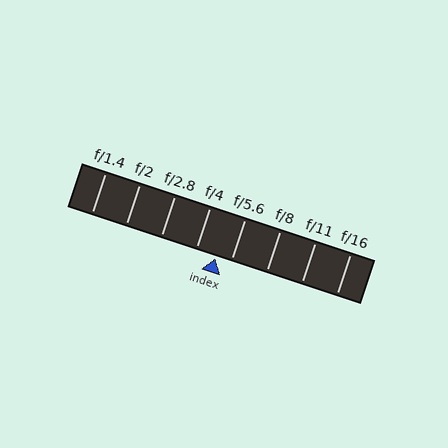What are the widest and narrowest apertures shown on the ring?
The widest aperture shown is f/1.4 and the narrowest is f/16.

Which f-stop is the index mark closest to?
The index mark is closest to f/5.6.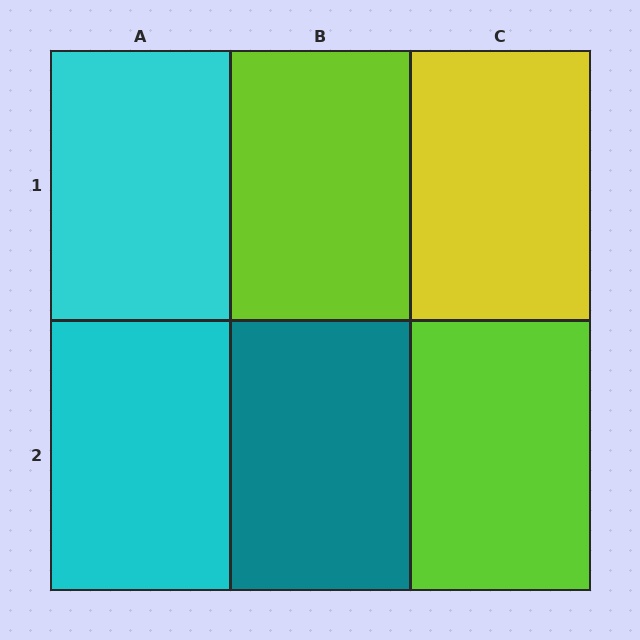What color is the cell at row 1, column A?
Cyan.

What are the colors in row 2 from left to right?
Cyan, teal, lime.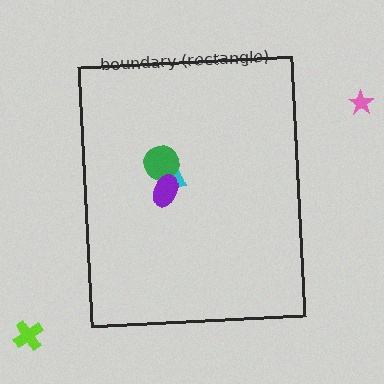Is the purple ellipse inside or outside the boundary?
Inside.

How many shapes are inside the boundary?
3 inside, 2 outside.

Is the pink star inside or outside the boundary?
Outside.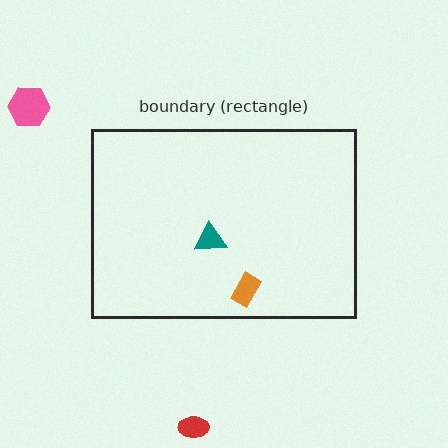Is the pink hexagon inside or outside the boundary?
Outside.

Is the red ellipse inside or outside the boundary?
Outside.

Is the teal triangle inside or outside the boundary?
Inside.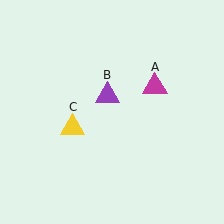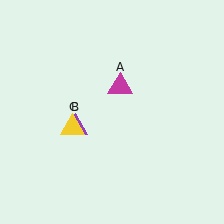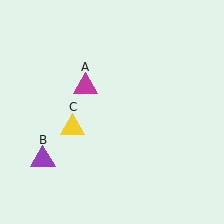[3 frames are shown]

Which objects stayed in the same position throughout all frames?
Yellow triangle (object C) remained stationary.